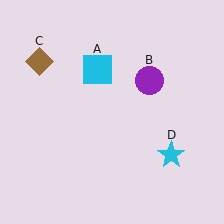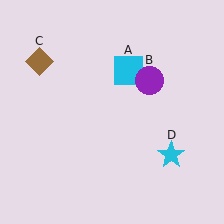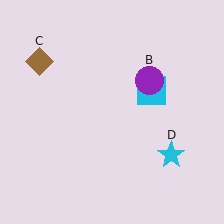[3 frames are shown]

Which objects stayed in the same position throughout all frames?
Purple circle (object B) and brown diamond (object C) and cyan star (object D) remained stationary.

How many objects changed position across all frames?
1 object changed position: cyan square (object A).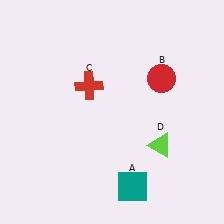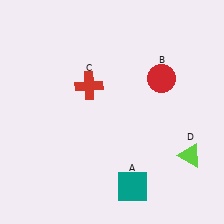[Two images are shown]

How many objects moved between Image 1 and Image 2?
1 object moved between the two images.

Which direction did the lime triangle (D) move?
The lime triangle (D) moved right.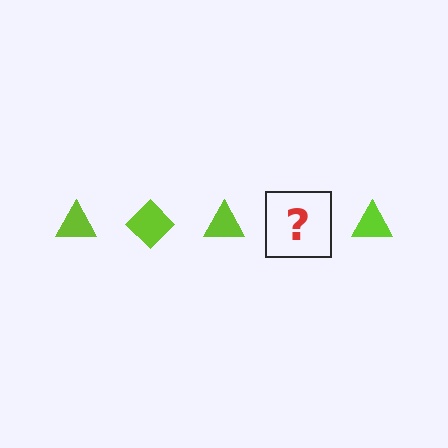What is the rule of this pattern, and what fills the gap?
The rule is that the pattern cycles through triangle, diamond shapes in lime. The gap should be filled with a lime diamond.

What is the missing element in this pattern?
The missing element is a lime diamond.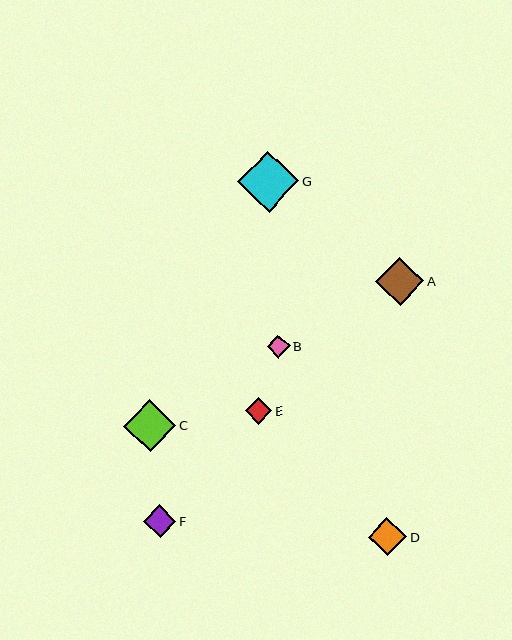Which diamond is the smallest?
Diamond B is the smallest with a size of approximately 23 pixels.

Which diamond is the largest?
Diamond G is the largest with a size of approximately 61 pixels.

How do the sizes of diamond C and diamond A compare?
Diamond C and diamond A are approximately the same size.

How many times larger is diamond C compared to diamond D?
Diamond C is approximately 1.4 times the size of diamond D.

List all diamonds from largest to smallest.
From largest to smallest: G, C, A, D, F, E, B.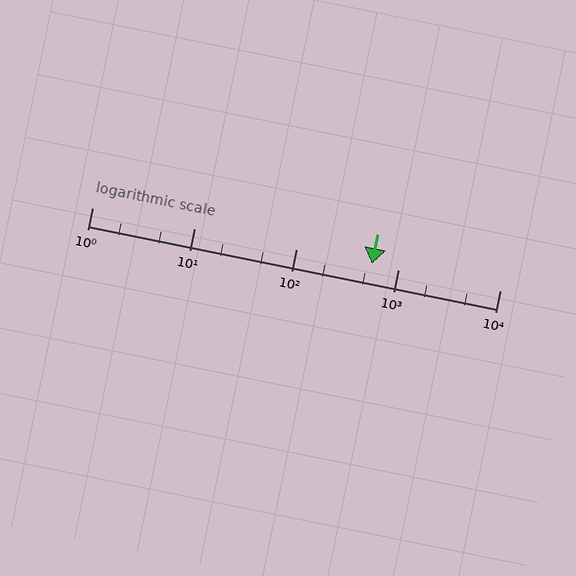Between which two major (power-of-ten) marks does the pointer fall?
The pointer is between 100 and 1000.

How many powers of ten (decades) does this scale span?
The scale spans 4 decades, from 1 to 10000.